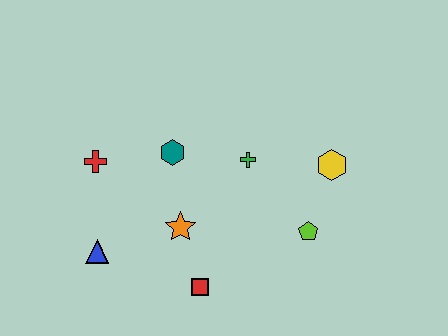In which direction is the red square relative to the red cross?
The red square is below the red cross.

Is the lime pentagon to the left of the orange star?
No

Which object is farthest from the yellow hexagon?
The blue triangle is farthest from the yellow hexagon.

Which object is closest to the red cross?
The teal hexagon is closest to the red cross.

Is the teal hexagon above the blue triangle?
Yes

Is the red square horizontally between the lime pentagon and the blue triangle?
Yes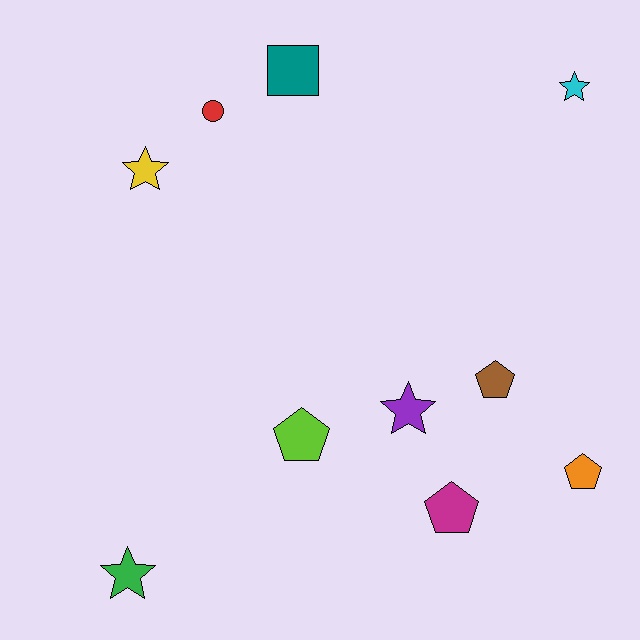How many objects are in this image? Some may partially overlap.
There are 10 objects.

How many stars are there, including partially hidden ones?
There are 4 stars.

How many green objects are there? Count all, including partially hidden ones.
There is 1 green object.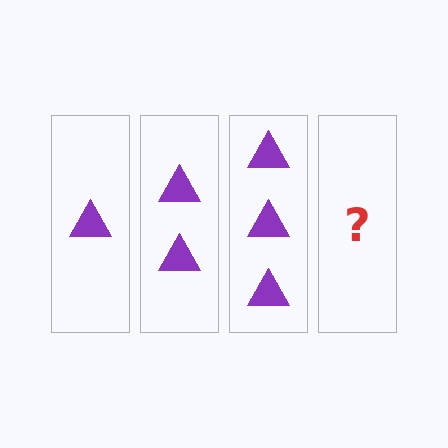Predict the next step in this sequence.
The next step is 4 triangles.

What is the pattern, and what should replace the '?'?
The pattern is that each step adds one more triangle. The '?' should be 4 triangles.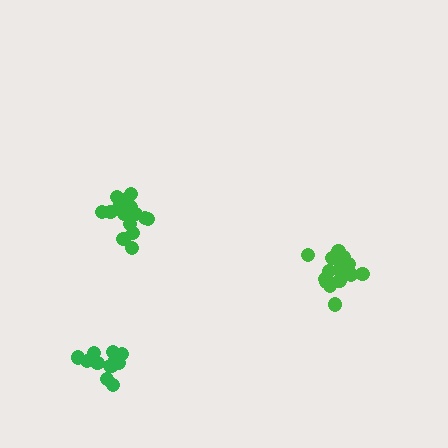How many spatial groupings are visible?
There are 3 spatial groupings.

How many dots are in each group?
Group 1: 12 dots, Group 2: 17 dots, Group 3: 17 dots (46 total).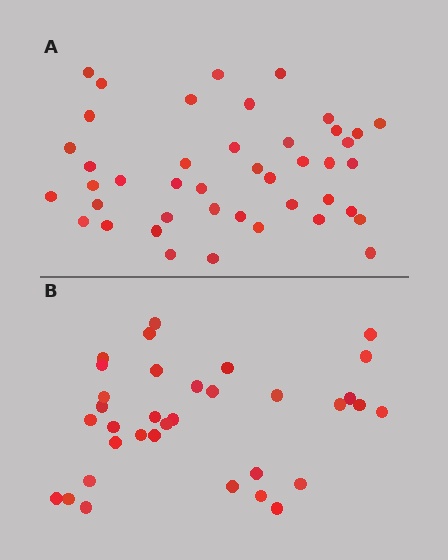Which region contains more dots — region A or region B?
Region A (the top region) has more dots.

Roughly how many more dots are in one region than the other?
Region A has roughly 8 or so more dots than region B.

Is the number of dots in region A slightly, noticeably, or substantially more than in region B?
Region A has noticeably more, but not dramatically so. The ratio is roughly 1.3 to 1.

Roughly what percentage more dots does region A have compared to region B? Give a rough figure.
About 25% more.